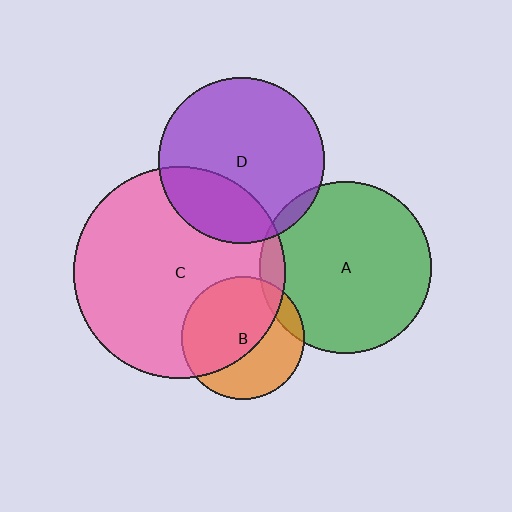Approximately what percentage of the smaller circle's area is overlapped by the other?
Approximately 25%.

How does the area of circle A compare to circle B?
Approximately 2.0 times.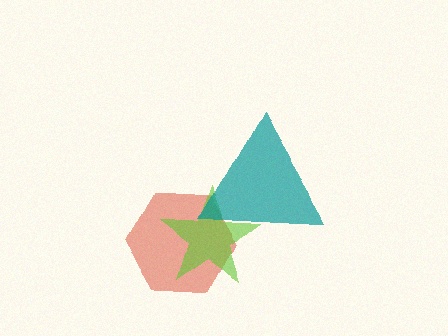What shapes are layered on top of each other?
The layered shapes are: a red hexagon, a lime star, a teal triangle.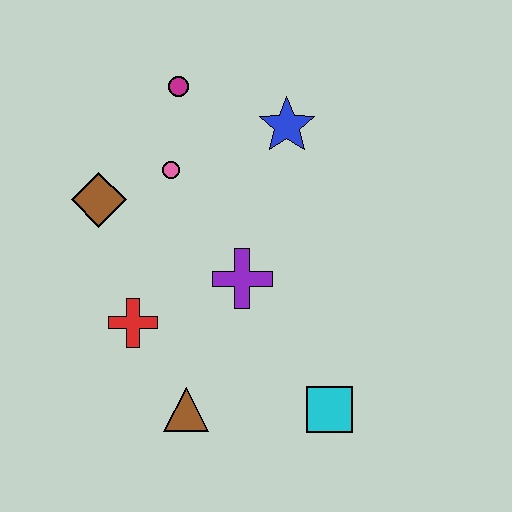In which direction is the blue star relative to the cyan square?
The blue star is above the cyan square.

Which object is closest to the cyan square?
The brown triangle is closest to the cyan square.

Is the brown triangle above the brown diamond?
No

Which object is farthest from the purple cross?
The magenta circle is farthest from the purple cross.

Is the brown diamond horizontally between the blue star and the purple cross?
No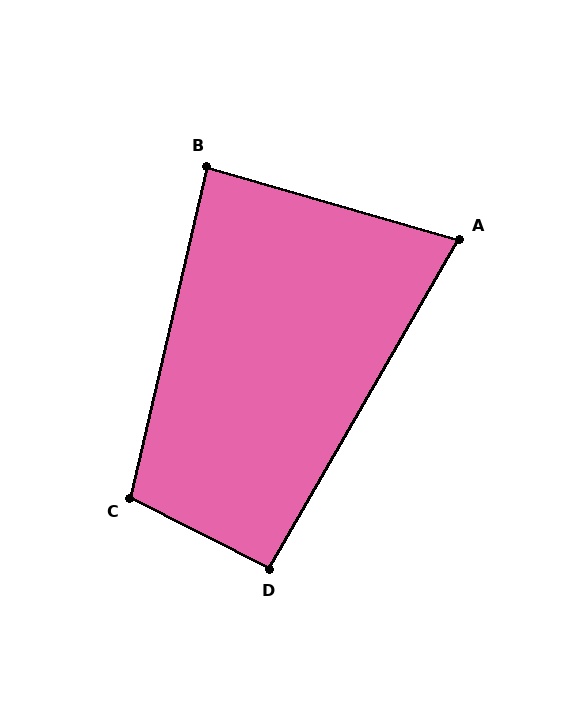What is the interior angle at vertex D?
Approximately 93 degrees (approximately right).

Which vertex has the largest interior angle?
C, at approximately 104 degrees.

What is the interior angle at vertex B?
Approximately 87 degrees (approximately right).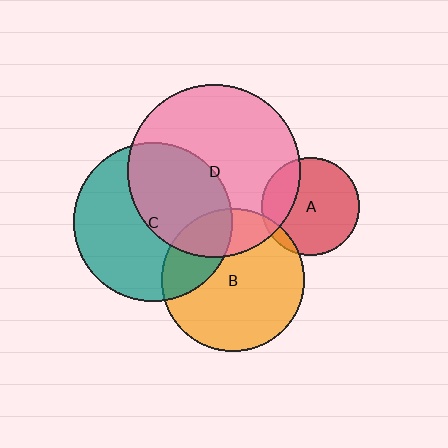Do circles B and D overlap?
Yes.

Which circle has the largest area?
Circle D (pink).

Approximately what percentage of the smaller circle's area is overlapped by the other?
Approximately 25%.